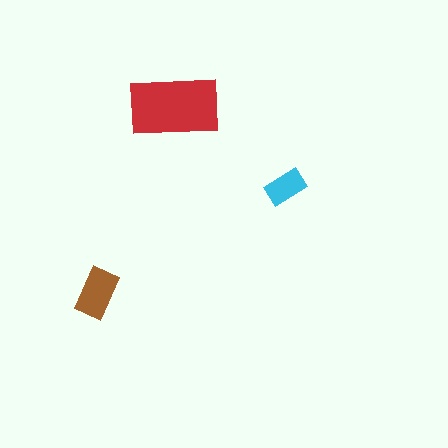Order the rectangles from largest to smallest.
the red one, the brown one, the cyan one.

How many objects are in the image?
There are 3 objects in the image.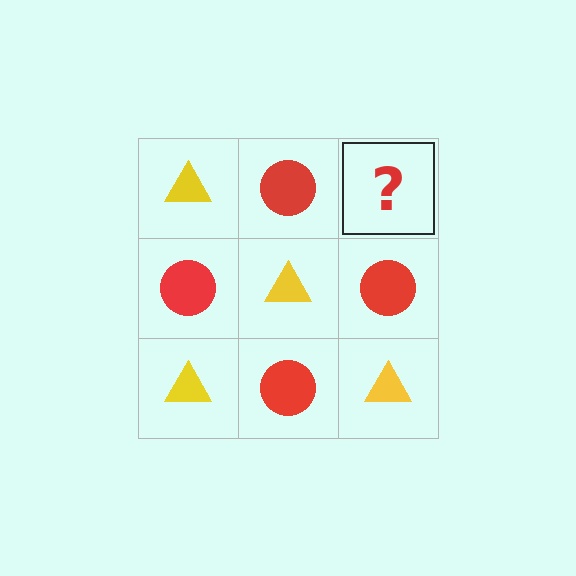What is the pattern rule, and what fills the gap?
The rule is that it alternates yellow triangle and red circle in a checkerboard pattern. The gap should be filled with a yellow triangle.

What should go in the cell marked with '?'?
The missing cell should contain a yellow triangle.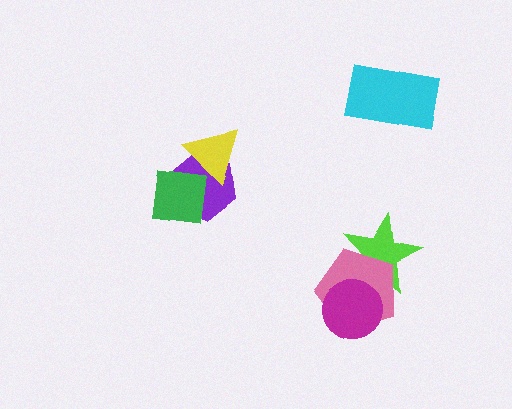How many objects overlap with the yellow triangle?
2 objects overlap with the yellow triangle.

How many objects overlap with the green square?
2 objects overlap with the green square.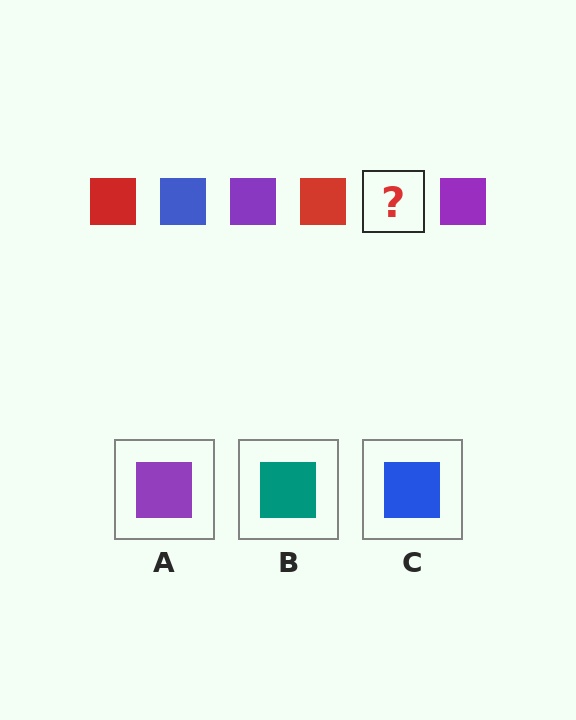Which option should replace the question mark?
Option C.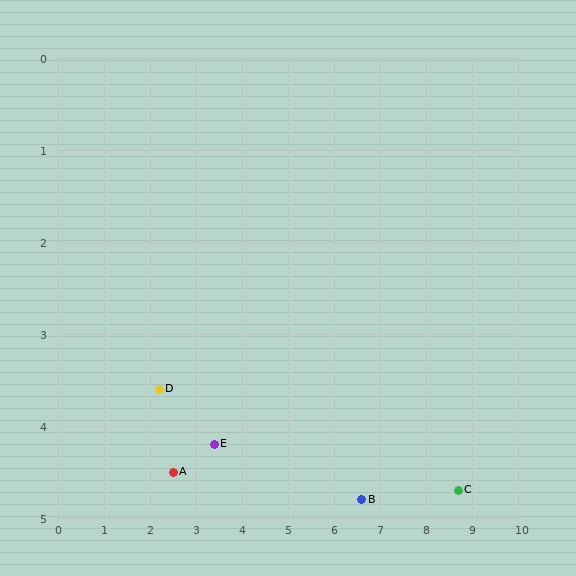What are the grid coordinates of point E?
Point E is at approximately (3.4, 4.2).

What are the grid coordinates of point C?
Point C is at approximately (8.7, 4.7).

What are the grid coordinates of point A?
Point A is at approximately (2.5, 4.5).